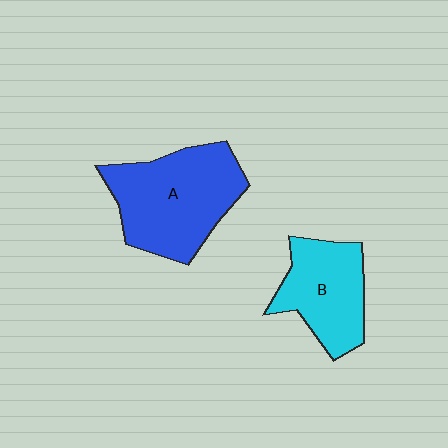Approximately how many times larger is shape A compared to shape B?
Approximately 1.4 times.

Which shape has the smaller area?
Shape B (cyan).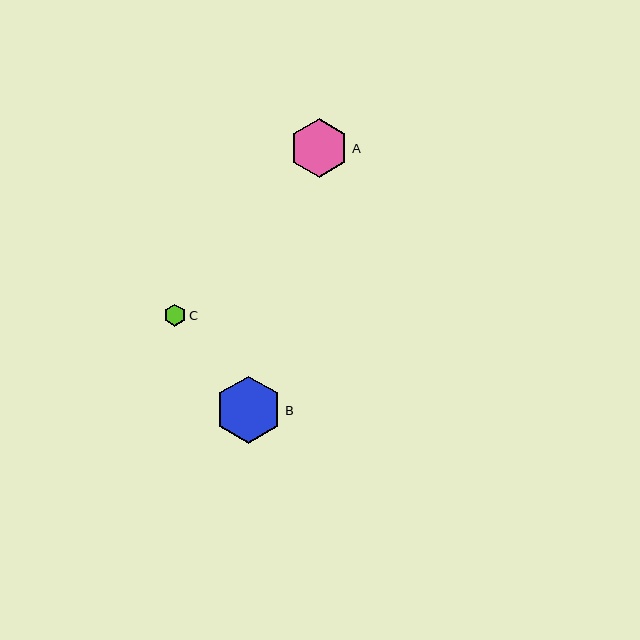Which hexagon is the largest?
Hexagon B is the largest with a size of approximately 67 pixels.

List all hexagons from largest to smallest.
From largest to smallest: B, A, C.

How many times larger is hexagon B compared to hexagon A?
Hexagon B is approximately 1.1 times the size of hexagon A.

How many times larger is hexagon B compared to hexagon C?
Hexagon B is approximately 3.0 times the size of hexagon C.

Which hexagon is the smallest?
Hexagon C is the smallest with a size of approximately 22 pixels.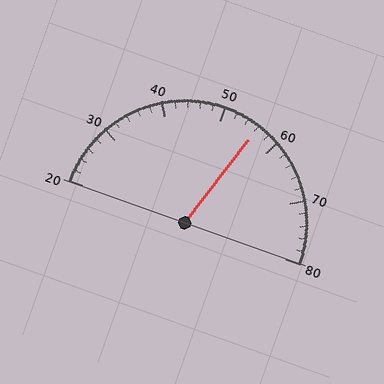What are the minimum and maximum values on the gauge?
The gauge ranges from 20 to 80.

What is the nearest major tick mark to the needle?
The nearest major tick mark is 60.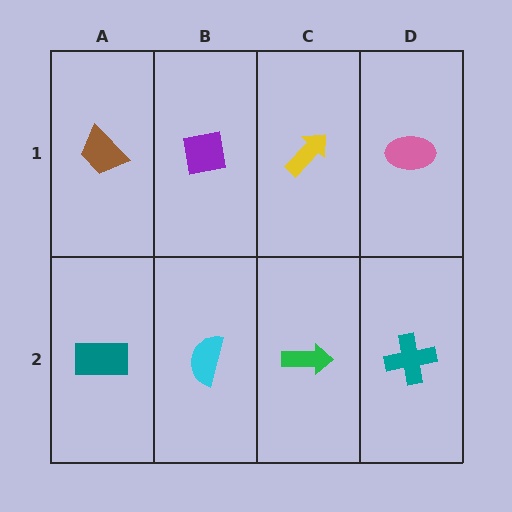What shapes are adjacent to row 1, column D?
A teal cross (row 2, column D), a yellow arrow (row 1, column C).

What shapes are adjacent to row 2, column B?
A purple square (row 1, column B), a teal rectangle (row 2, column A), a green arrow (row 2, column C).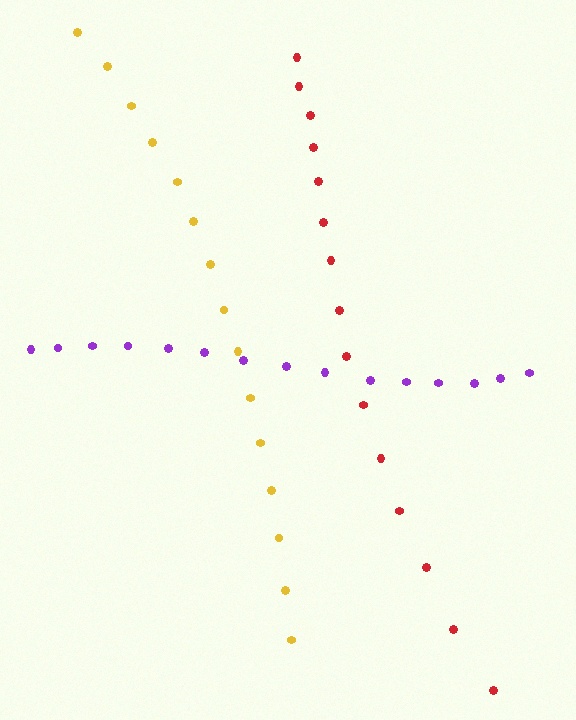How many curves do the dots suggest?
There are 3 distinct paths.